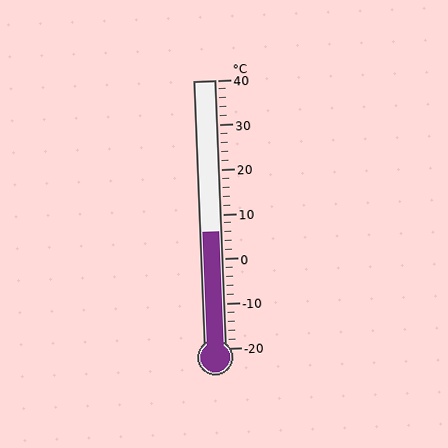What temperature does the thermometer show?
The thermometer shows approximately 6°C.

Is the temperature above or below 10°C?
The temperature is below 10°C.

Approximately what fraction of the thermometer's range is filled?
The thermometer is filled to approximately 45% of its range.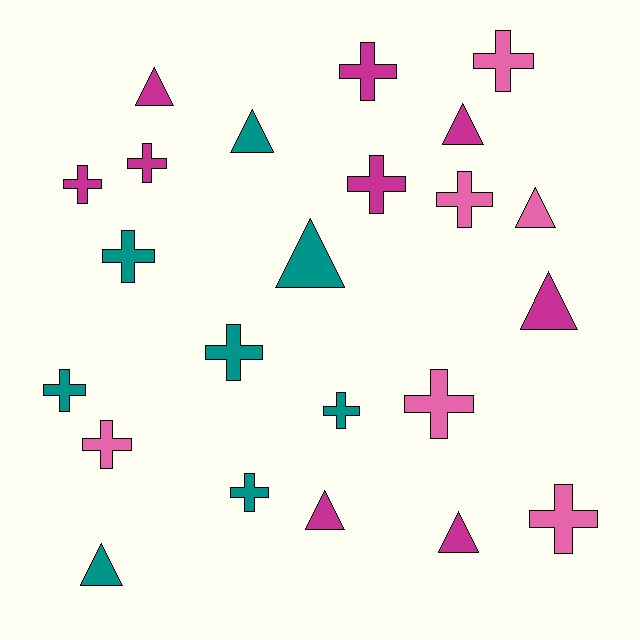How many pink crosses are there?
There are 5 pink crosses.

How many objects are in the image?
There are 23 objects.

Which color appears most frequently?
Magenta, with 9 objects.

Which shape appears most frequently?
Cross, with 14 objects.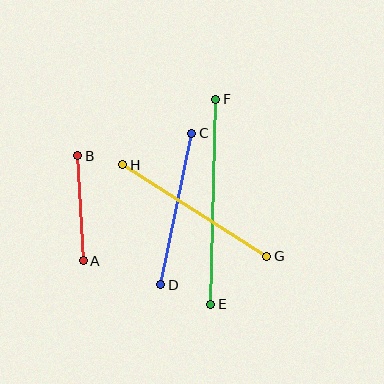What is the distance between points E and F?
The distance is approximately 205 pixels.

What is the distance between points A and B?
The distance is approximately 105 pixels.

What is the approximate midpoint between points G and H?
The midpoint is at approximately (195, 210) pixels.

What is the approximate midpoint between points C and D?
The midpoint is at approximately (176, 209) pixels.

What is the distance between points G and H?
The distance is approximately 171 pixels.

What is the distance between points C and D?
The distance is approximately 155 pixels.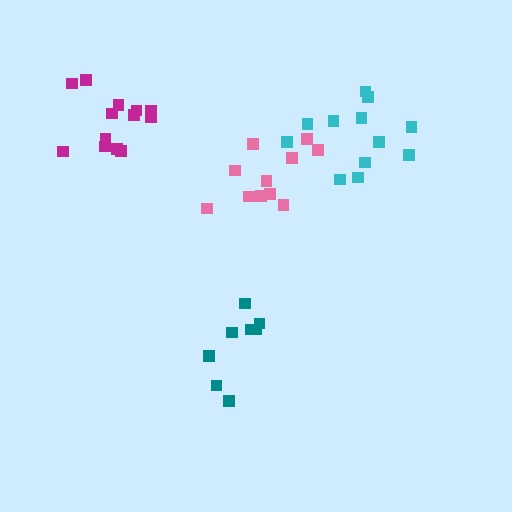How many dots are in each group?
Group 1: 11 dots, Group 2: 12 dots, Group 3: 13 dots, Group 4: 8 dots (44 total).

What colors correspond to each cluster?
The clusters are colored: pink, cyan, magenta, teal.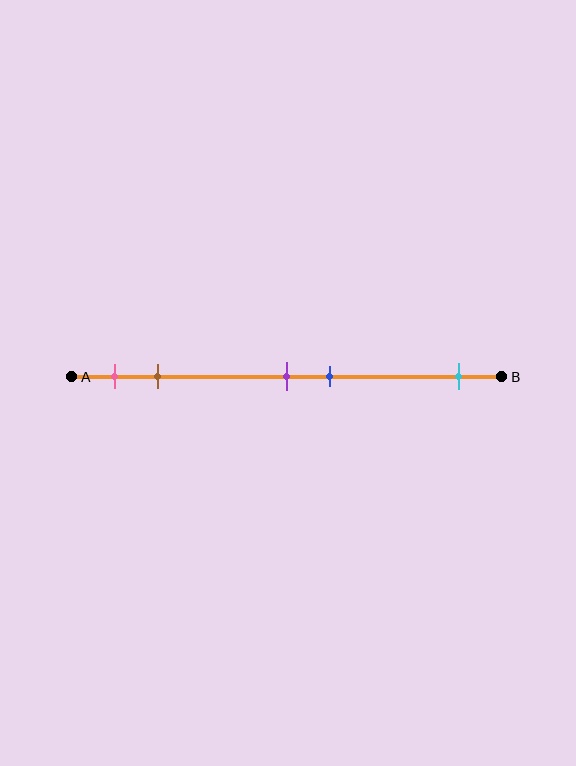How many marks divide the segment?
There are 5 marks dividing the segment.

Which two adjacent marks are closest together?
The purple and blue marks are the closest adjacent pair.